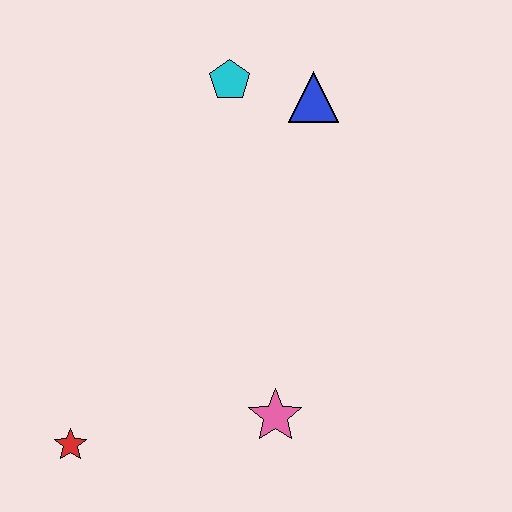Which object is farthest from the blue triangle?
The red star is farthest from the blue triangle.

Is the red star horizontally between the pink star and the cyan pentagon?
No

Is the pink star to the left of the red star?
No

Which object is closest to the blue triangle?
The cyan pentagon is closest to the blue triangle.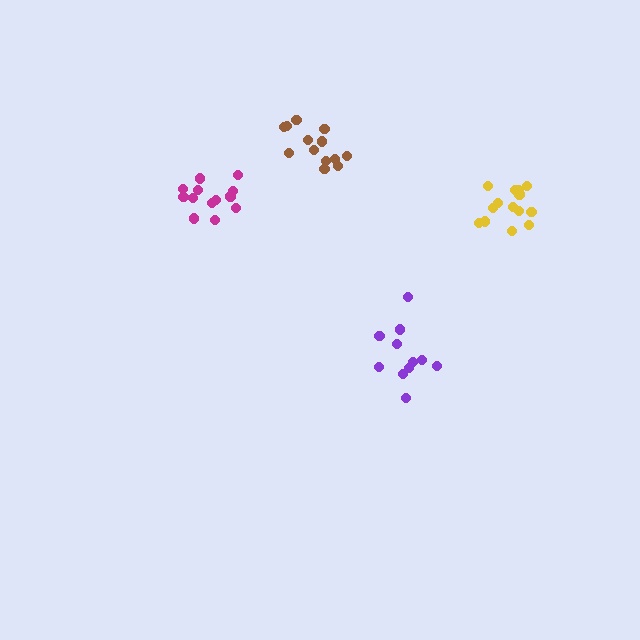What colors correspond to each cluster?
The clusters are colored: brown, magenta, purple, yellow.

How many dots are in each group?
Group 1: 13 dots, Group 2: 13 dots, Group 3: 11 dots, Group 4: 14 dots (51 total).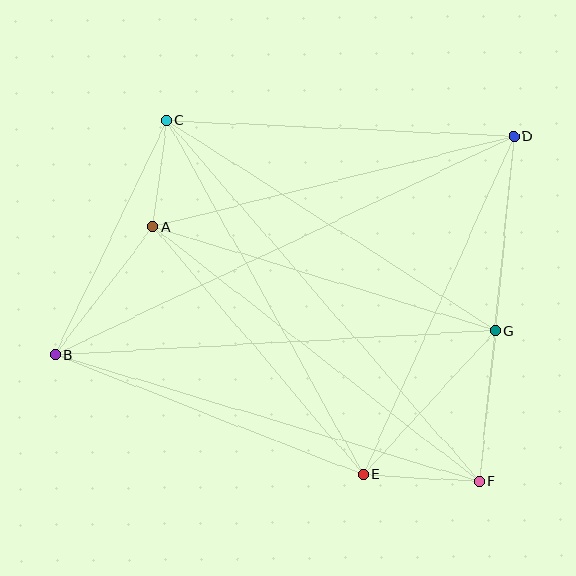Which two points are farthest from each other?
Points B and D are farthest from each other.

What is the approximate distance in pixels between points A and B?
The distance between A and B is approximately 162 pixels.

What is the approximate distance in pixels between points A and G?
The distance between A and G is approximately 358 pixels.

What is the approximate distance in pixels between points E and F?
The distance between E and F is approximately 116 pixels.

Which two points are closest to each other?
Points A and C are closest to each other.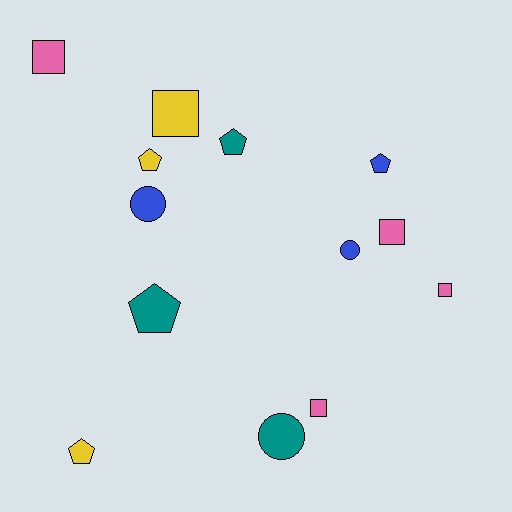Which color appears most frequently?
Pink, with 4 objects.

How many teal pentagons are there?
There are 2 teal pentagons.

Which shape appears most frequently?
Pentagon, with 5 objects.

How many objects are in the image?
There are 13 objects.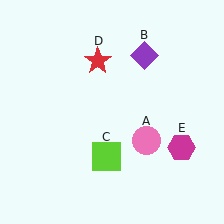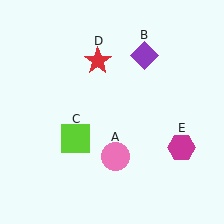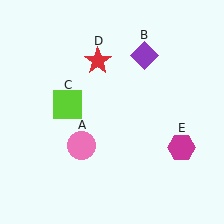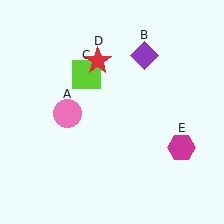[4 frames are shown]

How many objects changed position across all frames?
2 objects changed position: pink circle (object A), lime square (object C).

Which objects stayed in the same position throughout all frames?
Purple diamond (object B) and red star (object D) and magenta hexagon (object E) remained stationary.